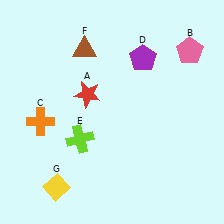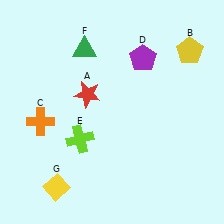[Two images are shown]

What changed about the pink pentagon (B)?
In Image 1, B is pink. In Image 2, it changed to yellow.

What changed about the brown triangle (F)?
In Image 1, F is brown. In Image 2, it changed to green.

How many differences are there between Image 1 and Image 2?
There are 2 differences between the two images.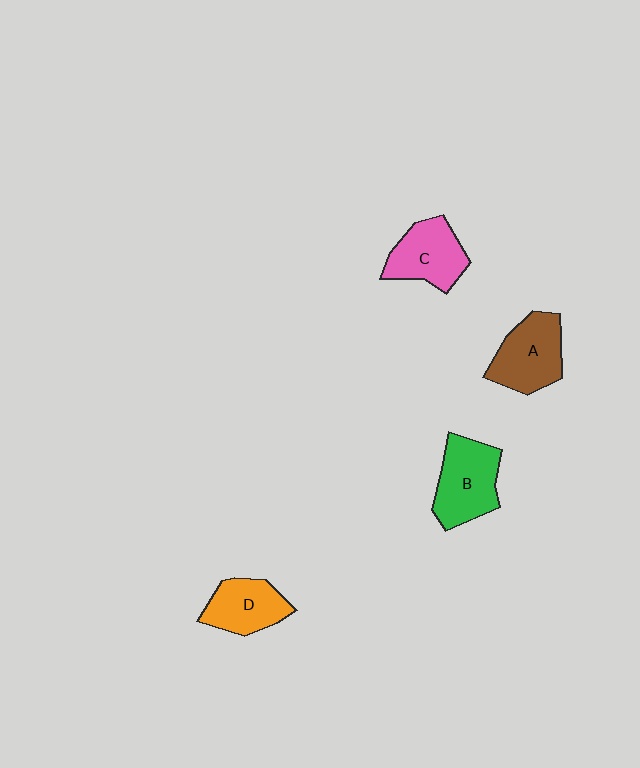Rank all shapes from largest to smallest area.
From largest to smallest: B (green), A (brown), C (pink), D (orange).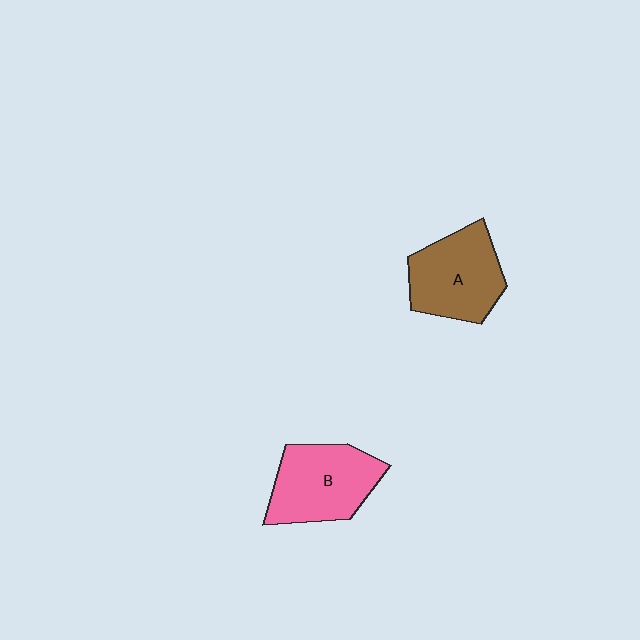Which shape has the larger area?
Shape B (pink).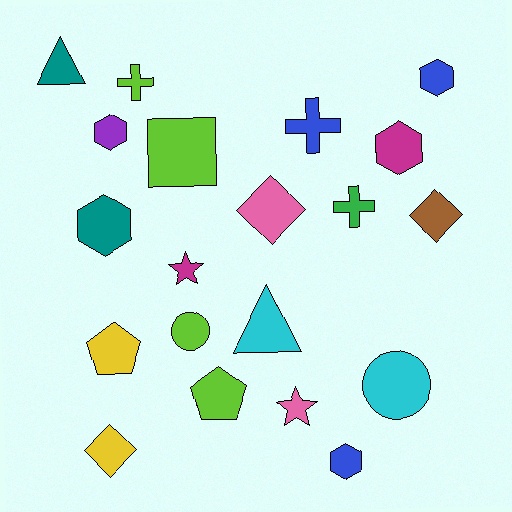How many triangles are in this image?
There are 2 triangles.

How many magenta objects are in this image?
There are 2 magenta objects.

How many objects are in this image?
There are 20 objects.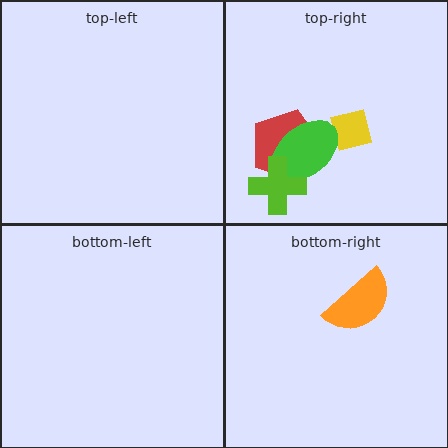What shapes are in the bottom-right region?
The orange semicircle.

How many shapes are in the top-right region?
4.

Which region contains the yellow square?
The top-right region.